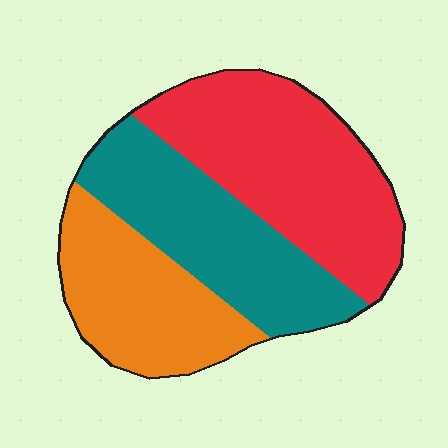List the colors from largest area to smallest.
From largest to smallest: red, teal, orange.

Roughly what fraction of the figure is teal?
Teal covers 32% of the figure.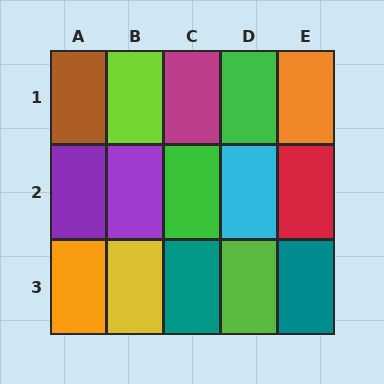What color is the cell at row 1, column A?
Brown.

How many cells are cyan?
1 cell is cyan.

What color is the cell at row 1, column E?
Orange.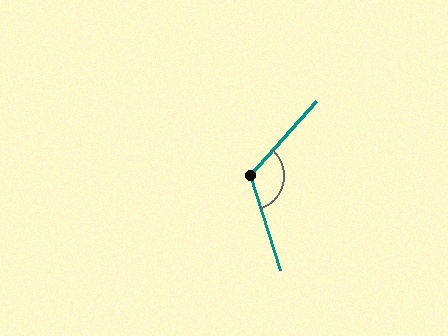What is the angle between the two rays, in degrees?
Approximately 121 degrees.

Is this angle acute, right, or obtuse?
It is obtuse.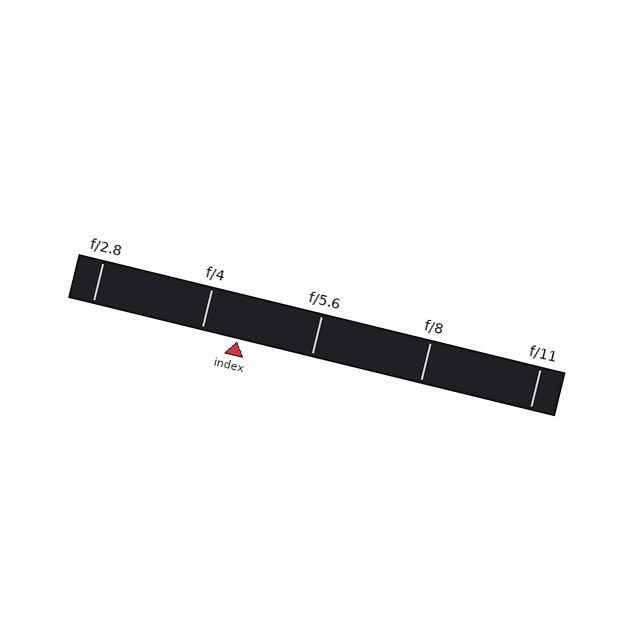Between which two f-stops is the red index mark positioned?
The index mark is between f/4 and f/5.6.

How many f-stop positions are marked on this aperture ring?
There are 5 f-stop positions marked.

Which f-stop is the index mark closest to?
The index mark is closest to f/4.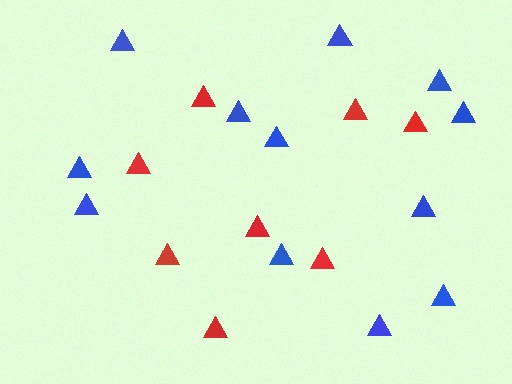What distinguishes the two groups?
There are 2 groups: one group of red triangles (8) and one group of blue triangles (12).